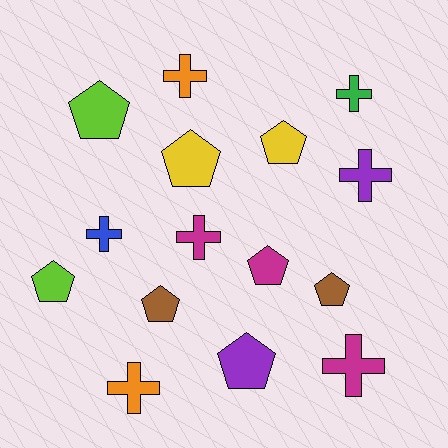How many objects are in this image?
There are 15 objects.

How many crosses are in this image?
There are 7 crosses.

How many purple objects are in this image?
There are 2 purple objects.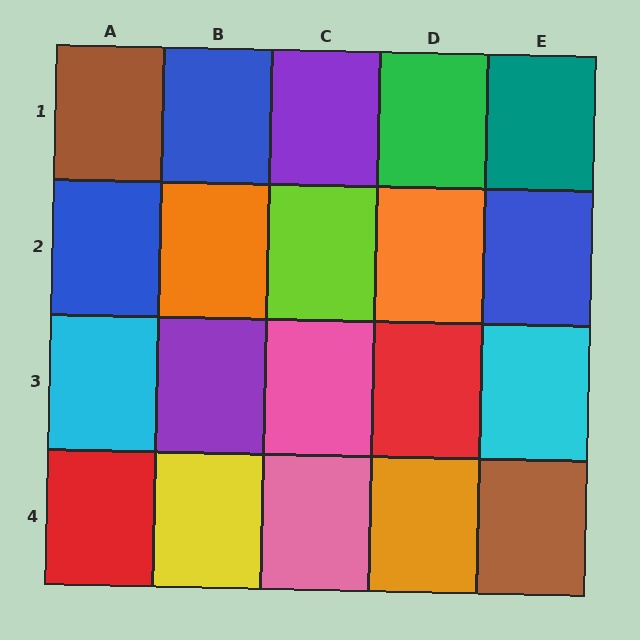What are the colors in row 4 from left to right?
Red, yellow, pink, orange, brown.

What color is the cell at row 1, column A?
Brown.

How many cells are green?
1 cell is green.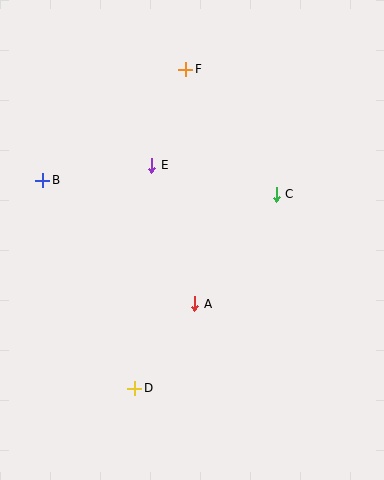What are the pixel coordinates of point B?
Point B is at (43, 180).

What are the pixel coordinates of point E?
Point E is at (152, 165).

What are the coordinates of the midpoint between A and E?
The midpoint between A and E is at (173, 234).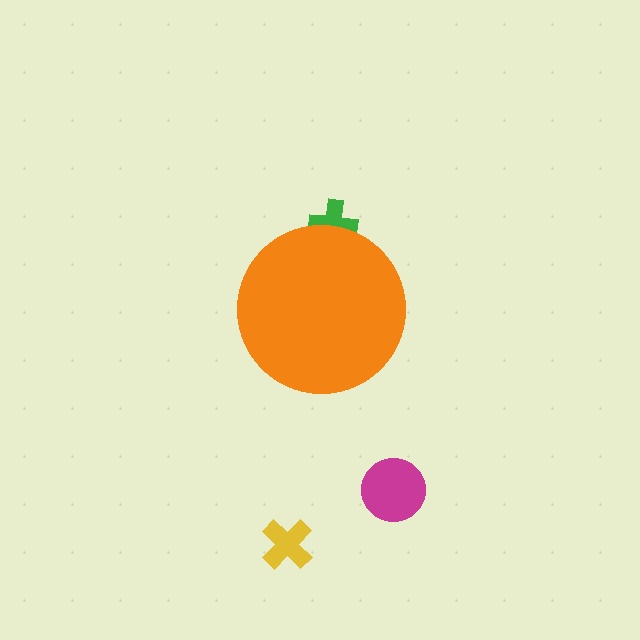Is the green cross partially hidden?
Yes, the green cross is partially hidden behind the orange circle.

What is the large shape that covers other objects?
An orange circle.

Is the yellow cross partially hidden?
No, the yellow cross is fully visible.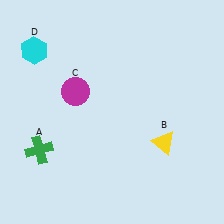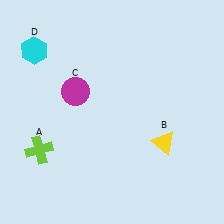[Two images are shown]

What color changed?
The cross (A) changed from green in Image 1 to lime in Image 2.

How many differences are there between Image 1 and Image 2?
There is 1 difference between the two images.